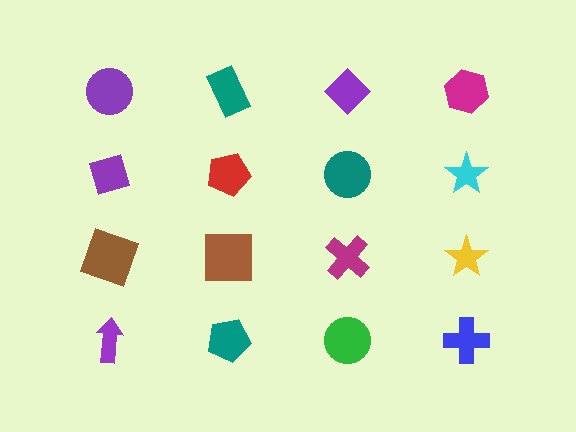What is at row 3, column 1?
A brown square.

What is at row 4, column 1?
A purple arrow.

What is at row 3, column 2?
A brown square.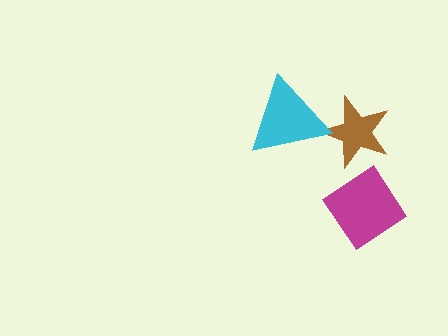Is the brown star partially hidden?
Yes, it is partially covered by another shape.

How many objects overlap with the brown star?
1 object overlaps with the brown star.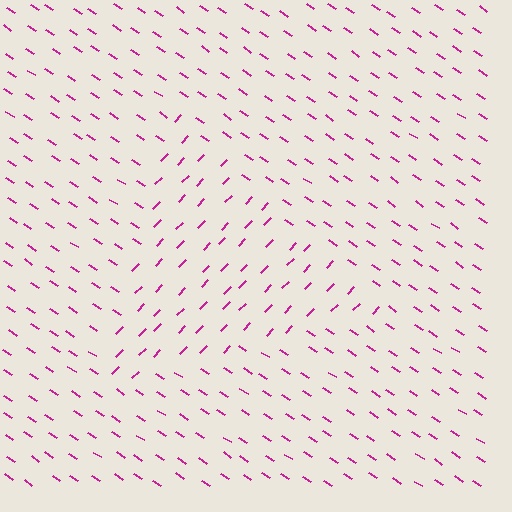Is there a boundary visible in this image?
Yes, there is a texture boundary formed by a change in line orientation.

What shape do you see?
I see a triangle.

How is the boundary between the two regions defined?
The boundary is defined purely by a change in line orientation (approximately 79 degrees difference). All lines are the same color and thickness.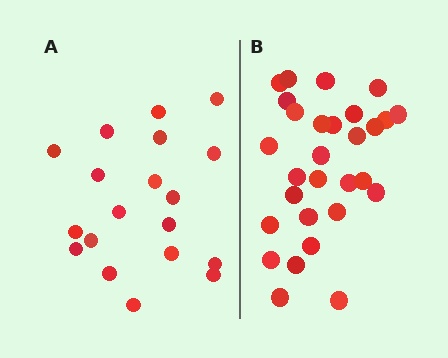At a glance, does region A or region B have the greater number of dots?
Region B (the right region) has more dots.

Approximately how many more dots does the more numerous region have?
Region B has roughly 10 or so more dots than region A.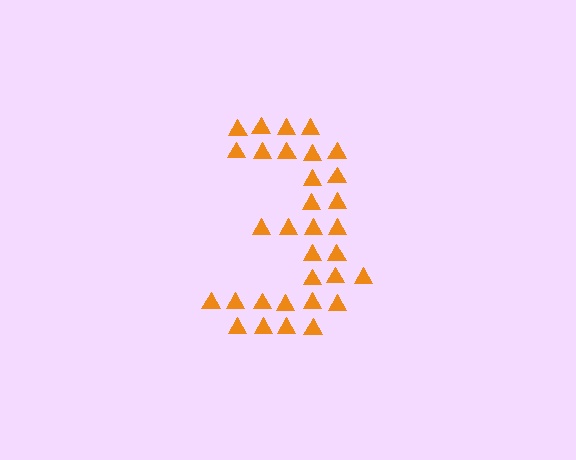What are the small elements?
The small elements are triangles.